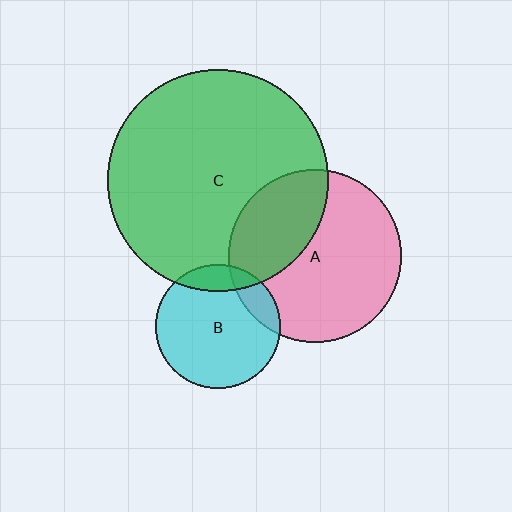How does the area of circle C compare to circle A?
Approximately 1.7 times.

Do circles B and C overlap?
Yes.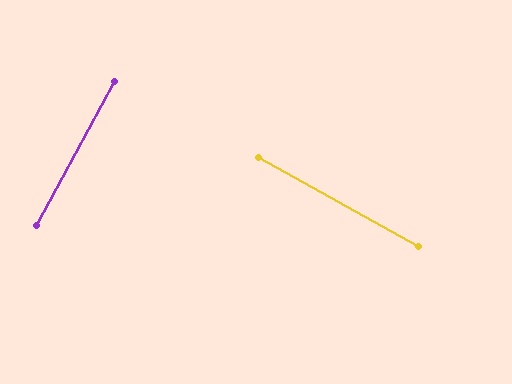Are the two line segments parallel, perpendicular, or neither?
Perpendicular — they meet at approximately 89°.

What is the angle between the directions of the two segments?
Approximately 89 degrees.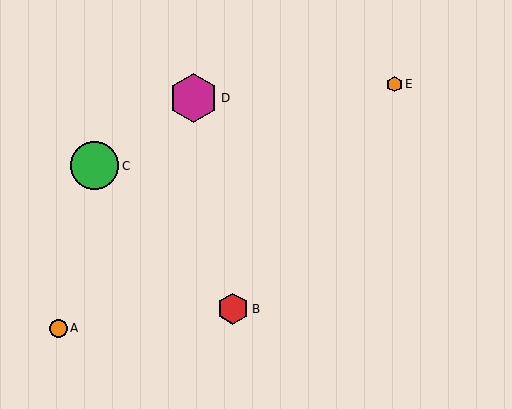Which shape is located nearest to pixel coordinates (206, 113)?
The magenta hexagon (labeled D) at (193, 98) is nearest to that location.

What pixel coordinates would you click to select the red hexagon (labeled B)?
Click at (233, 309) to select the red hexagon B.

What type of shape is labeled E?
Shape E is an orange hexagon.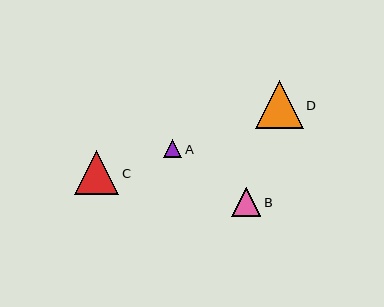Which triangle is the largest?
Triangle D is the largest with a size of approximately 47 pixels.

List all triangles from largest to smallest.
From largest to smallest: D, C, B, A.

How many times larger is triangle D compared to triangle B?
Triangle D is approximately 1.6 times the size of triangle B.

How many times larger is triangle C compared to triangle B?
Triangle C is approximately 1.5 times the size of triangle B.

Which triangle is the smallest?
Triangle A is the smallest with a size of approximately 19 pixels.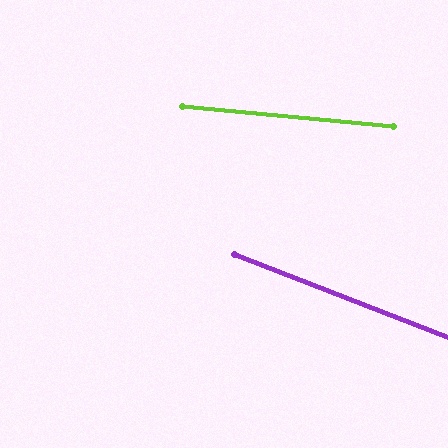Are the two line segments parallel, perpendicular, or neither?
Neither parallel nor perpendicular — they differ by about 16°.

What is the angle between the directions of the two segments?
Approximately 16 degrees.